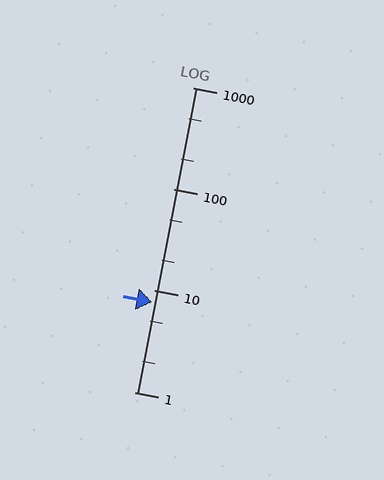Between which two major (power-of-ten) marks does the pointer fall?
The pointer is between 1 and 10.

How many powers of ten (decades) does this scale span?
The scale spans 3 decades, from 1 to 1000.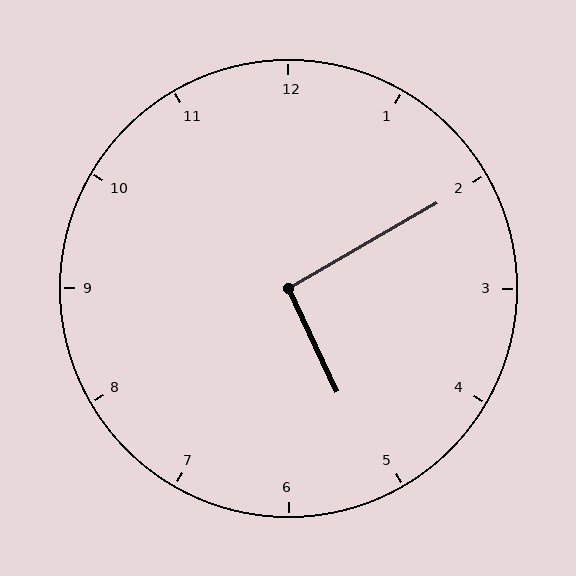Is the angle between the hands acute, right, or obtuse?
It is right.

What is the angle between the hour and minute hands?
Approximately 95 degrees.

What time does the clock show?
5:10.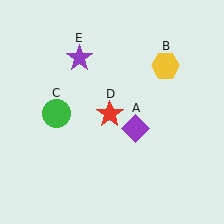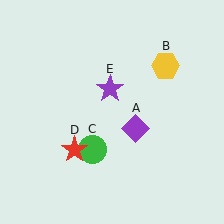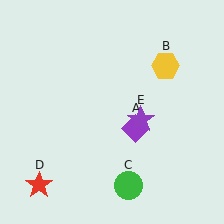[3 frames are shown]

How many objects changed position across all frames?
3 objects changed position: green circle (object C), red star (object D), purple star (object E).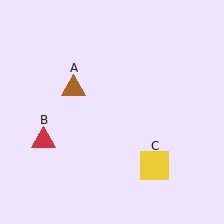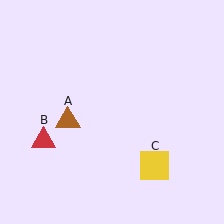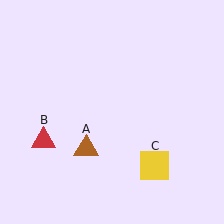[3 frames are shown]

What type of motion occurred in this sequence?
The brown triangle (object A) rotated counterclockwise around the center of the scene.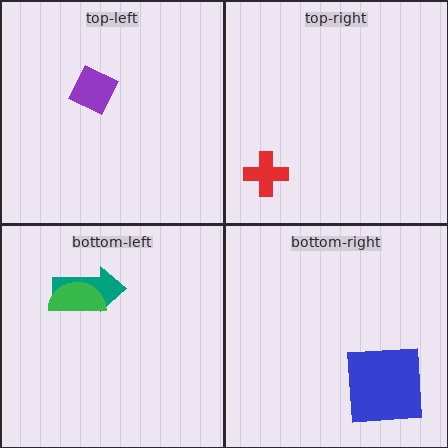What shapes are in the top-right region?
The red cross.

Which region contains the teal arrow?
The bottom-left region.